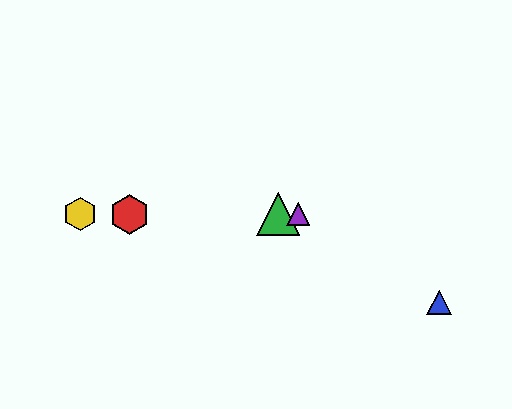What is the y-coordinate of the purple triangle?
The purple triangle is at y≈214.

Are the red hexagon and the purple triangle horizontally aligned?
Yes, both are at y≈214.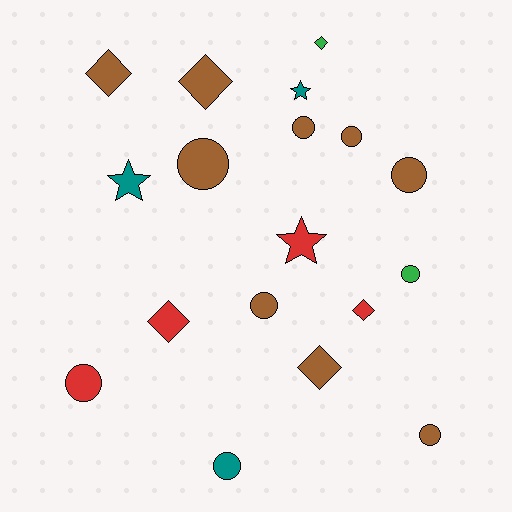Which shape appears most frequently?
Circle, with 9 objects.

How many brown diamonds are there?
There are 3 brown diamonds.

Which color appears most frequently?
Brown, with 9 objects.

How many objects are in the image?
There are 18 objects.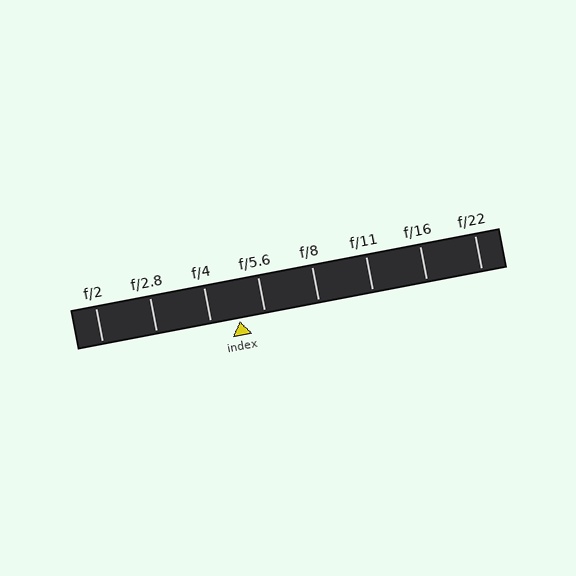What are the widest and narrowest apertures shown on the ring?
The widest aperture shown is f/2 and the narrowest is f/22.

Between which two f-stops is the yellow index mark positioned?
The index mark is between f/4 and f/5.6.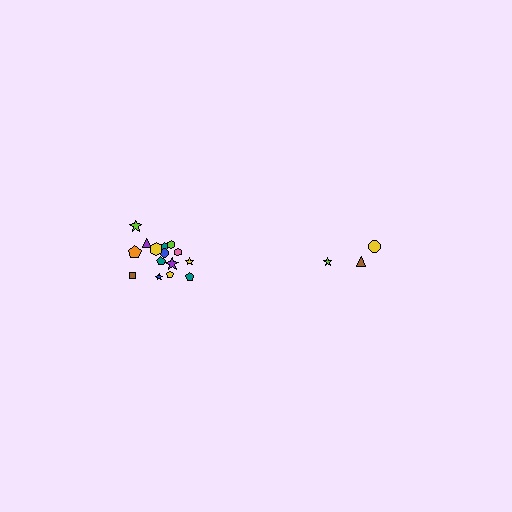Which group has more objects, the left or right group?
The left group.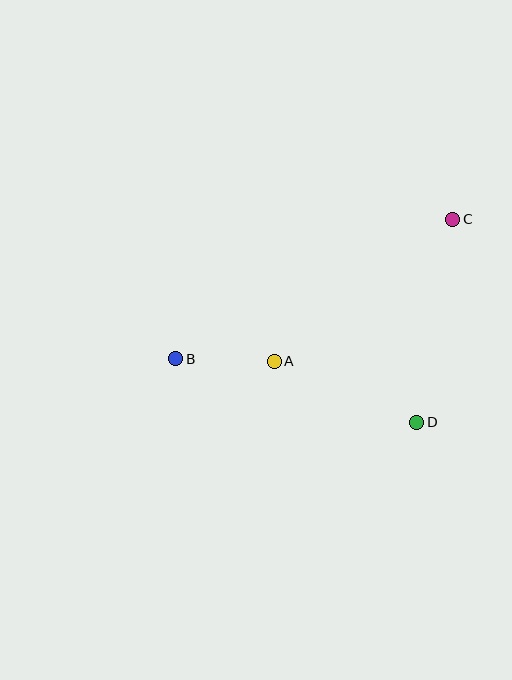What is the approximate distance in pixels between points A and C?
The distance between A and C is approximately 228 pixels.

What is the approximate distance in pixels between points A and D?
The distance between A and D is approximately 155 pixels.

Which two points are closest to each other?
Points A and B are closest to each other.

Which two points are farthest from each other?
Points B and C are farthest from each other.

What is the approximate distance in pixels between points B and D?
The distance between B and D is approximately 249 pixels.